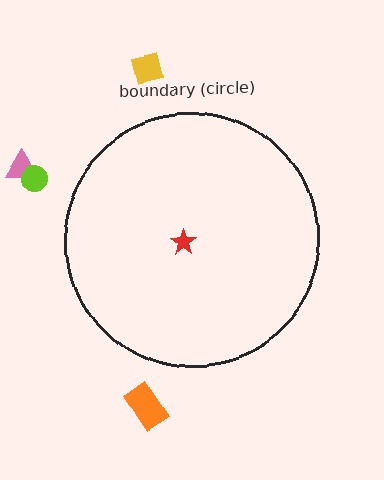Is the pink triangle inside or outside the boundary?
Outside.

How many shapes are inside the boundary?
1 inside, 4 outside.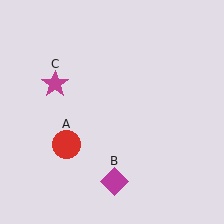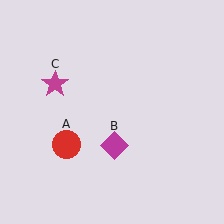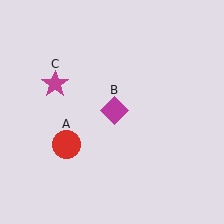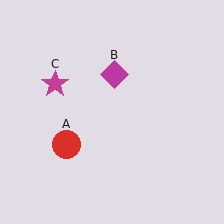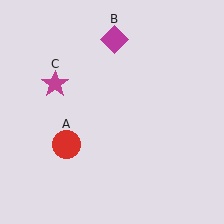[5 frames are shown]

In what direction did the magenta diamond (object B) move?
The magenta diamond (object B) moved up.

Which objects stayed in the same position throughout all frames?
Red circle (object A) and magenta star (object C) remained stationary.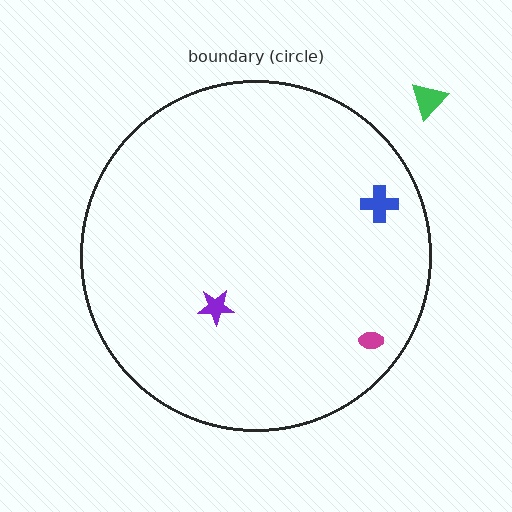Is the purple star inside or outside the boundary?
Inside.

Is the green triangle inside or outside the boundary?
Outside.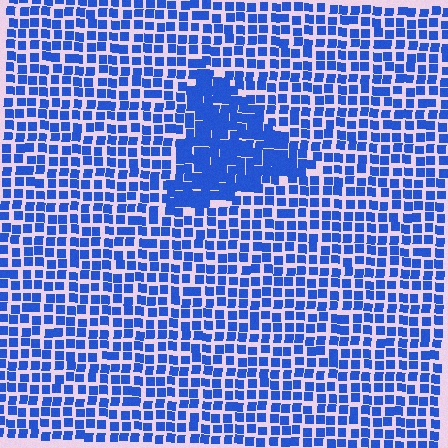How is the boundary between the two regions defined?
The boundary is defined by a change in element density (approximately 1.7x ratio). All elements are the same color, size, and shape.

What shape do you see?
I see a triangle.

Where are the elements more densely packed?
The elements are more densely packed inside the triangle boundary.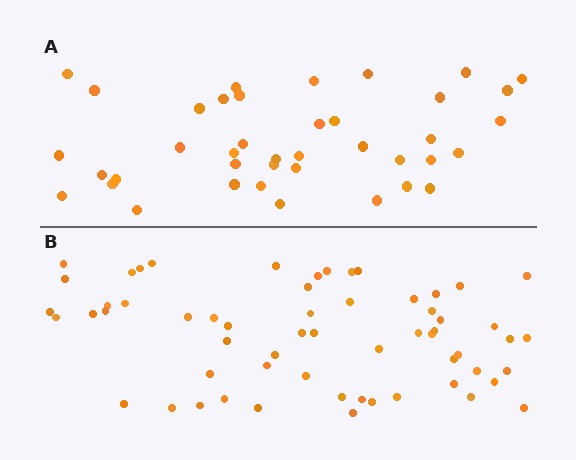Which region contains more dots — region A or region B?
Region B (the bottom region) has more dots.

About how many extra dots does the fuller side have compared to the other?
Region B has approximately 20 more dots than region A.